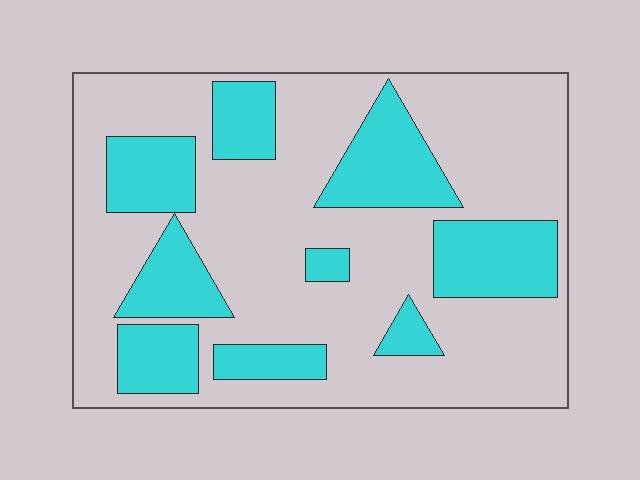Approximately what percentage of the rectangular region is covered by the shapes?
Approximately 30%.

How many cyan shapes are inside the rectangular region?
9.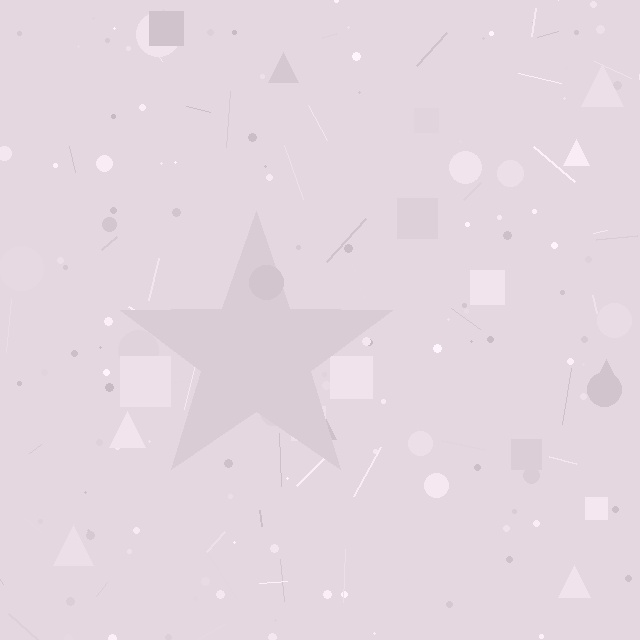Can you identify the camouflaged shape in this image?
The camouflaged shape is a star.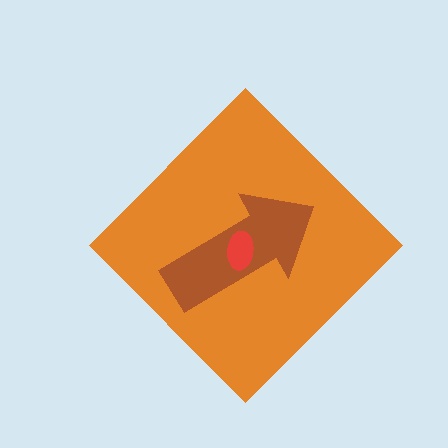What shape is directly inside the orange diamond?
The brown arrow.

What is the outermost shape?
The orange diamond.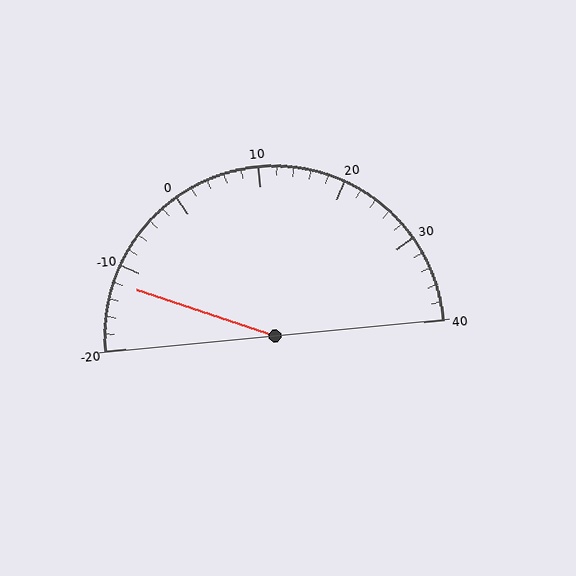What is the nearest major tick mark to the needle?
The nearest major tick mark is -10.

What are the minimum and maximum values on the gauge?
The gauge ranges from -20 to 40.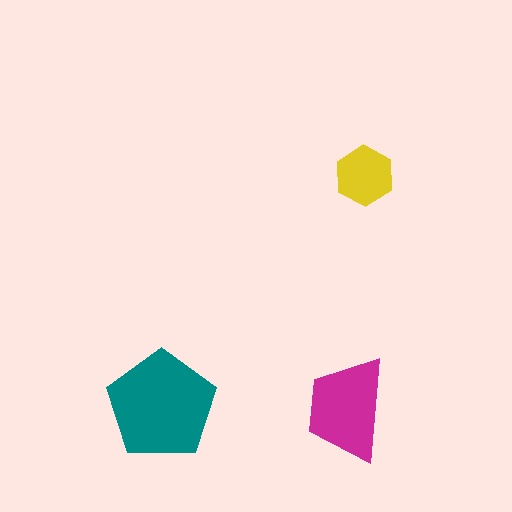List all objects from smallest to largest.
The yellow hexagon, the magenta trapezoid, the teal pentagon.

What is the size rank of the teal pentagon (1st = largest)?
1st.